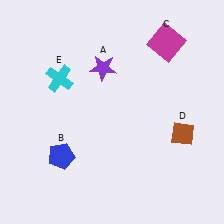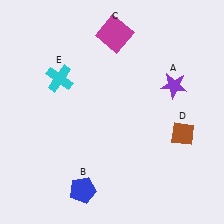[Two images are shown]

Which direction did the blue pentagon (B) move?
The blue pentagon (B) moved down.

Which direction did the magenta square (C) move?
The magenta square (C) moved left.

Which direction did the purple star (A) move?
The purple star (A) moved right.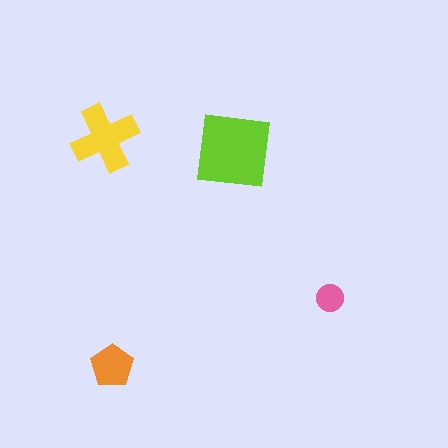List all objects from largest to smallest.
The lime square, the yellow cross, the orange pentagon, the pink circle.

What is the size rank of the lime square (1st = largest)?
1st.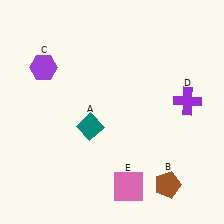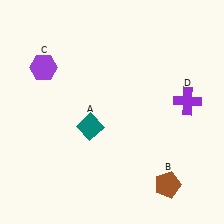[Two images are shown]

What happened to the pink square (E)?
The pink square (E) was removed in Image 2. It was in the bottom-right area of Image 1.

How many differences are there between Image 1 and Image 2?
There is 1 difference between the two images.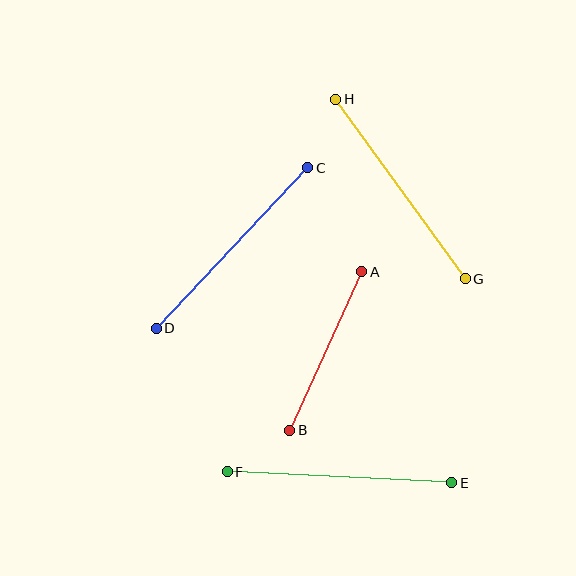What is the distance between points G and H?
The distance is approximately 221 pixels.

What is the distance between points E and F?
The distance is approximately 225 pixels.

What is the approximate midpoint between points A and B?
The midpoint is at approximately (326, 351) pixels.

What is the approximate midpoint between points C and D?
The midpoint is at approximately (232, 248) pixels.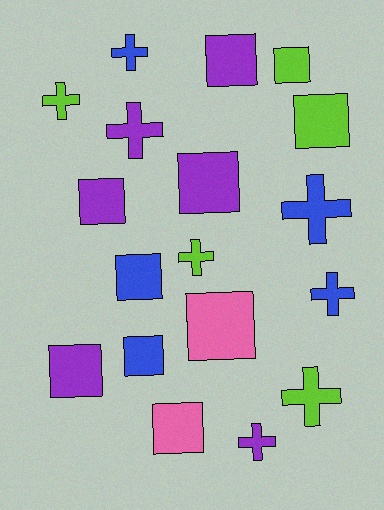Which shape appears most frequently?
Square, with 10 objects.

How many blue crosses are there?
There are 3 blue crosses.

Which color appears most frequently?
Purple, with 6 objects.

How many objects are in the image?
There are 18 objects.